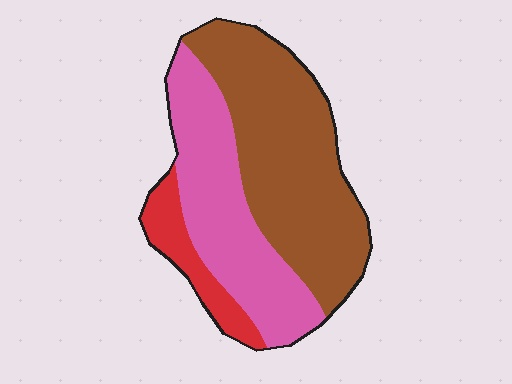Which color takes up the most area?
Brown, at roughly 50%.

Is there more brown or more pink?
Brown.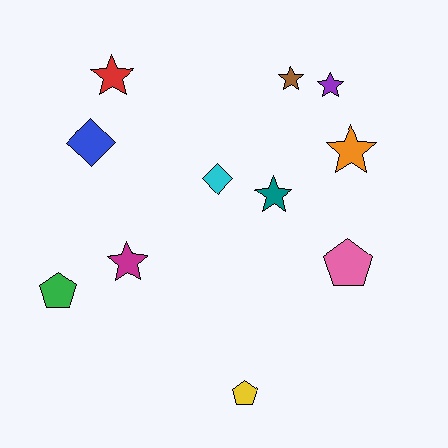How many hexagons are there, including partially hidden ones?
There are no hexagons.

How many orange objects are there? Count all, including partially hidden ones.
There is 1 orange object.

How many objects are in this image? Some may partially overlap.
There are 11 objects.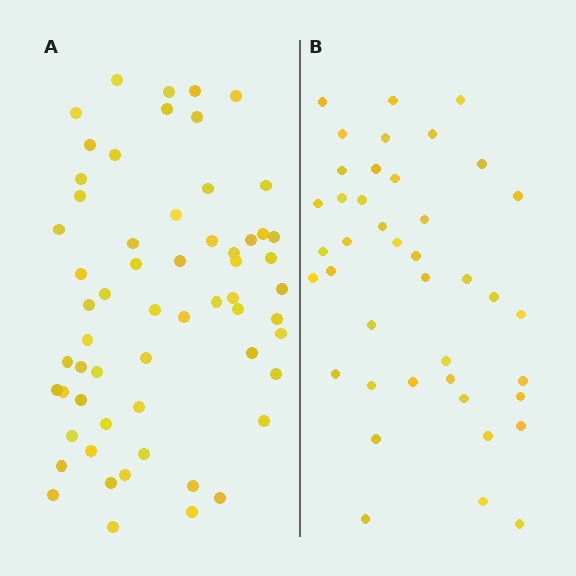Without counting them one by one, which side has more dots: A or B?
Region A (the left region) has more dots.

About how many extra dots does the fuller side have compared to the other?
Region A has approximately 20 more dots than region B.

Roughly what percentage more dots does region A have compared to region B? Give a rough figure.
About 45% more.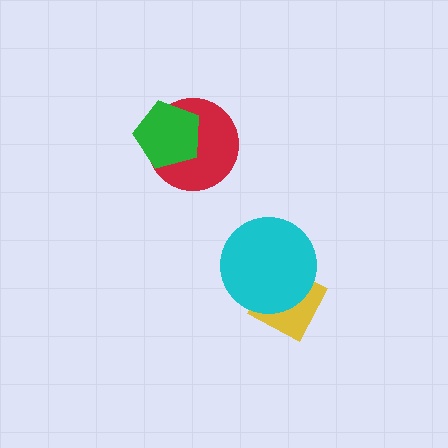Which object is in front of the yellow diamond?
The cyan circle is in front of the yellow diamond.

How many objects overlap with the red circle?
1 object overlaps with the red circle.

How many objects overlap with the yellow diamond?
1 object overlaps with the yellow diamond.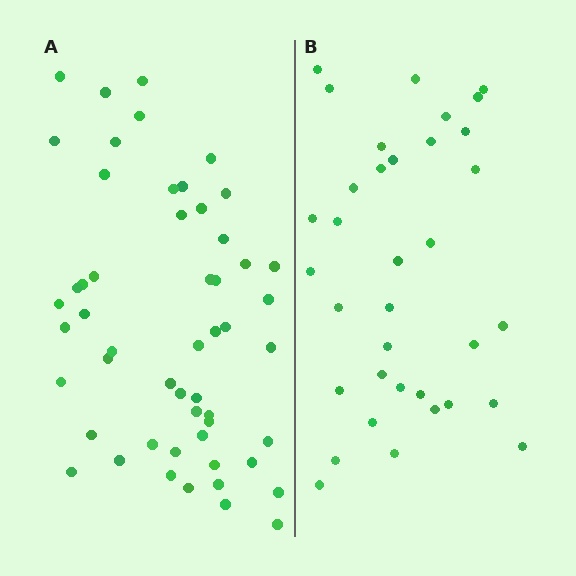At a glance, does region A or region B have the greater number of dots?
Region A (the left region) has more dots.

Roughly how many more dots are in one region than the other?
Region A has approximately 20 more dots than region B.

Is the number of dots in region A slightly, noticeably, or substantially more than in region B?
Region A has substantially more. The ratio is roughly 1.5 to 1.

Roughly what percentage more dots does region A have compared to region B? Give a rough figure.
About 50% more.